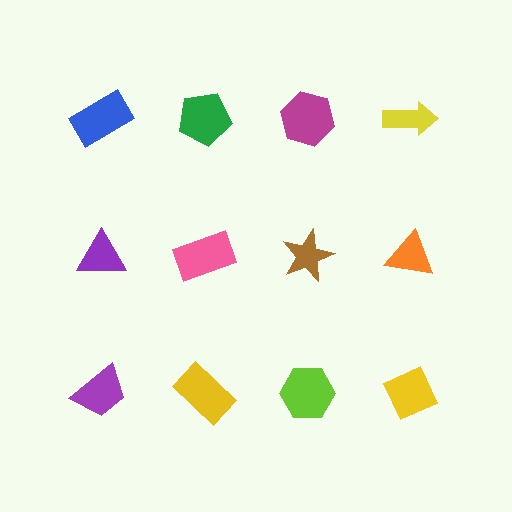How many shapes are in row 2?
4 shapes.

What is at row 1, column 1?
A blue rectangle.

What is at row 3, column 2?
A yellow rectangle.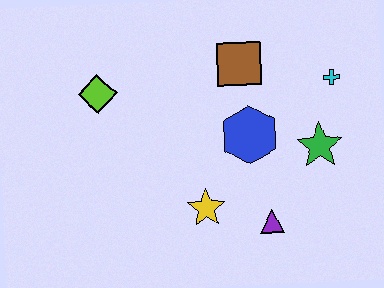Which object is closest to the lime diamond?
The brown square is closest to the lime diamond.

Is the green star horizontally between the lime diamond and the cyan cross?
Yes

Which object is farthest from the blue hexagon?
The lime diamond is farthest from the blue hexagon.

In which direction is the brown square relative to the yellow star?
The brown square is above the yellow star.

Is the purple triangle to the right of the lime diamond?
Yes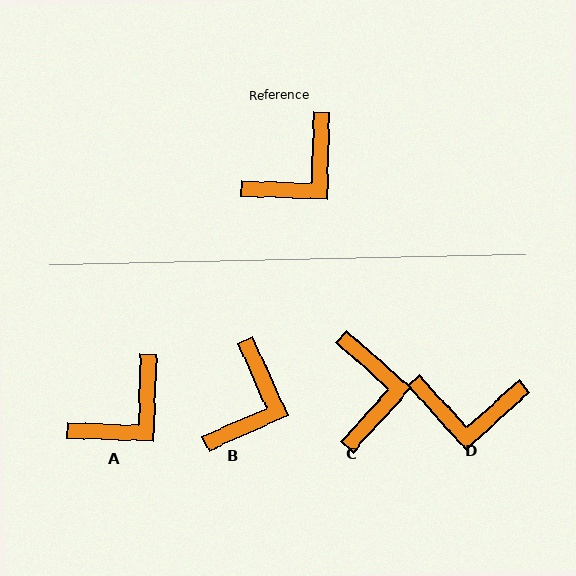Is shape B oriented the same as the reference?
No, it is off by about 26 degrees.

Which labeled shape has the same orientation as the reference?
A.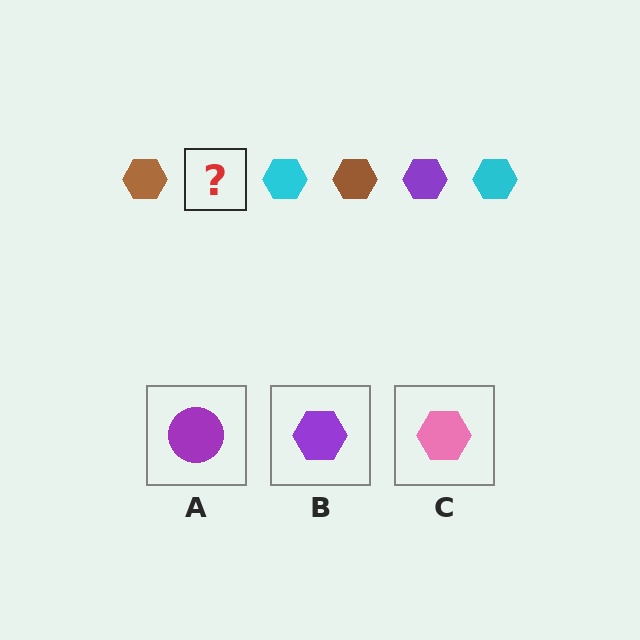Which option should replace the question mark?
Option B.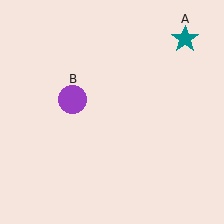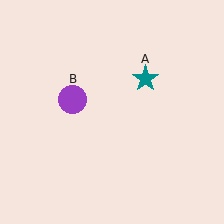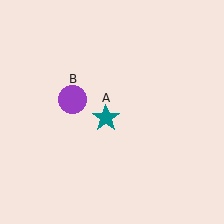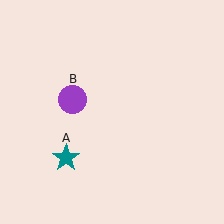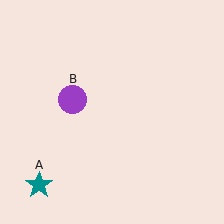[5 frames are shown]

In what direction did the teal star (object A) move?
The teal star (object A) moved down and to the left.